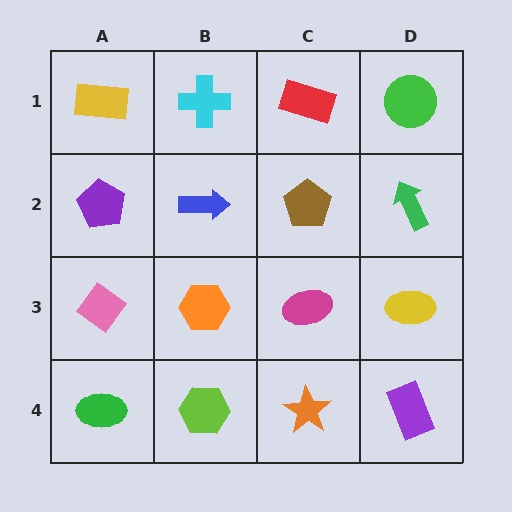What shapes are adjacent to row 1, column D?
A green arrow (row 2, column D), a red rectangle (row 1, column C).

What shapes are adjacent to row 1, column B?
A blue arrow (row 2, column B), a yellow rectangle (row 1, column A), a red rectangle (row 1, column C).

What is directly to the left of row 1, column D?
A red rectangle.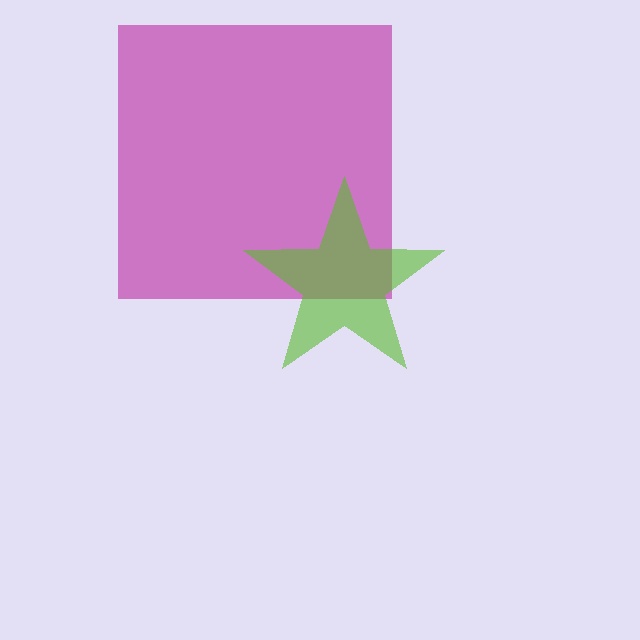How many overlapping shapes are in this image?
There are 2 overlapping shapes in the image.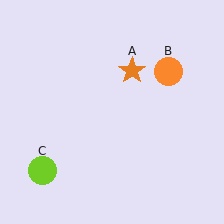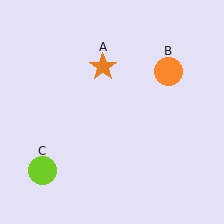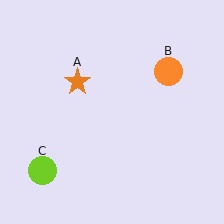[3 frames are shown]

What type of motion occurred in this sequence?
The orange star (object A) rotated counterclockwise around the center of the scene.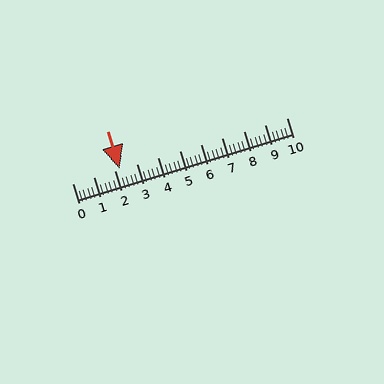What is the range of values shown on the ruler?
The ruler shows values from 0 to 10.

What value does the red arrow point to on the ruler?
The red arrow points to approximately 2.2.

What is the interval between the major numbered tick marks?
The major tick marks are spaced 1 units apart.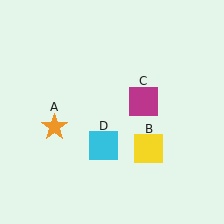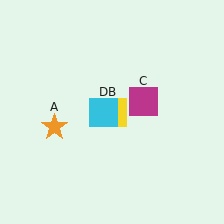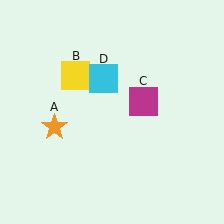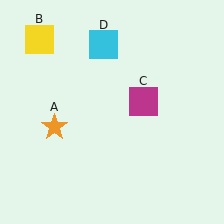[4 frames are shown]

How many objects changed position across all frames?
2 objects changed position: yellow square (object B), cyan square (object D).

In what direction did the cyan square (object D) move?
The cyan square (object D) moved up.